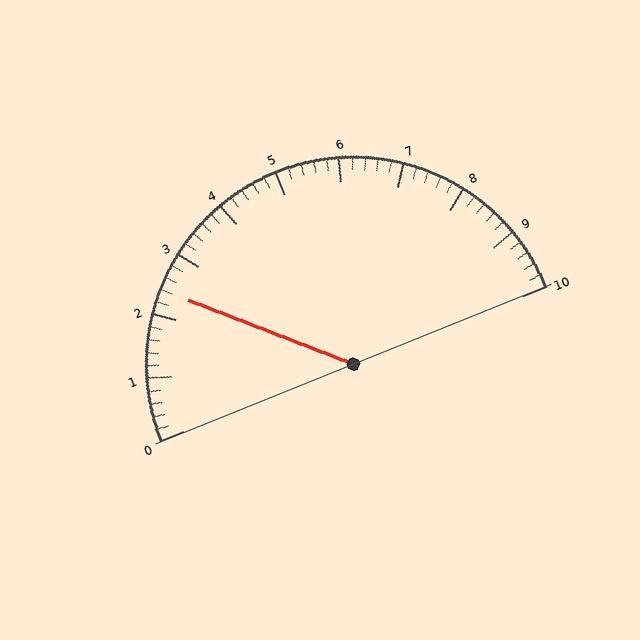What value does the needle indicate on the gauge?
The needle indicates approximately 2.4.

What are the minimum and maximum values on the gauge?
The gauge ranges from 0 to 10.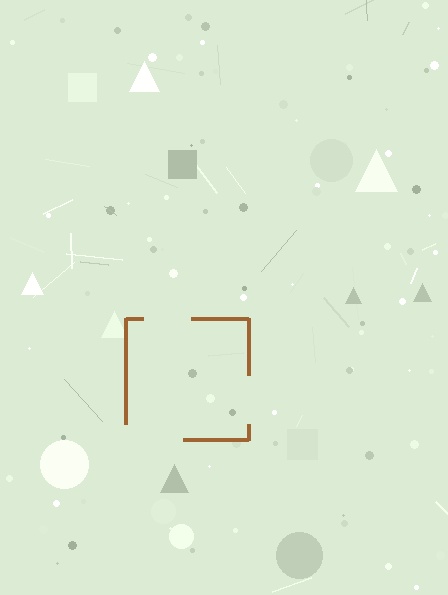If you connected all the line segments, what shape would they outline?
They would outline a square.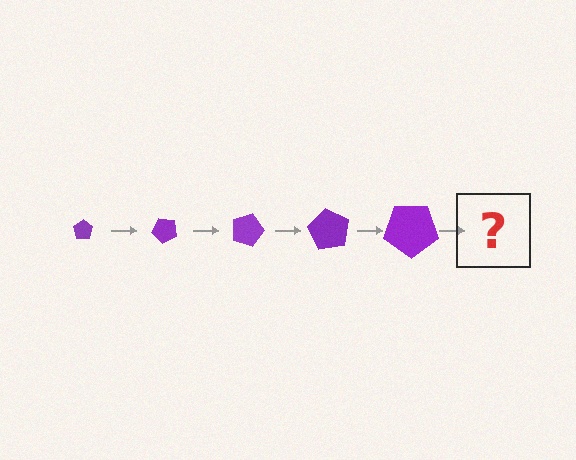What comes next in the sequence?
The next element should be a pentagon, larger than the previous one and rotated 225 degrees from the start.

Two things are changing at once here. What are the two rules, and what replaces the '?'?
The two rules are that the pentagon grows larger each step and it rotates 45 degrees each step. The '?' should be a pentagon, larger than the previous one and rotated 225 degrees from the start.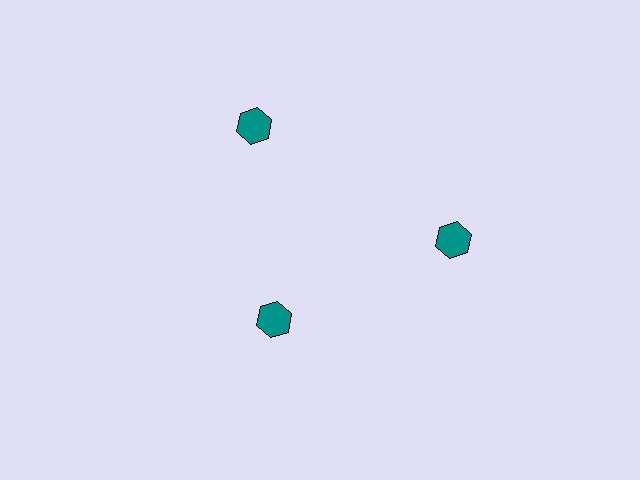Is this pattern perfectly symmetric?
No. The 3 teal hexagons are arranged in a ring, but one element near the 7 o'clock position is pulled inward toward the center, breaking the 3-fold rotational symmetry.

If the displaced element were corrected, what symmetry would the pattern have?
It would have 3-fold rotational symmetry — the pattern would map onto itself every 120 degrees.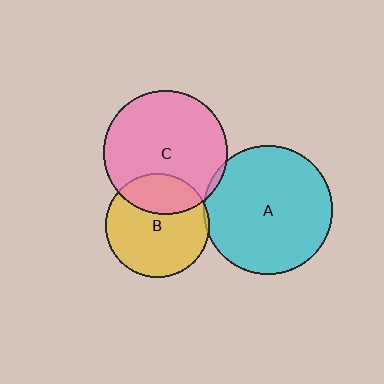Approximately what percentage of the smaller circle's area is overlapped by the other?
Approximately 30%.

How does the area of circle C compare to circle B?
Approximately 1.4 times.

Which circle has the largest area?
Circle A (cyan).